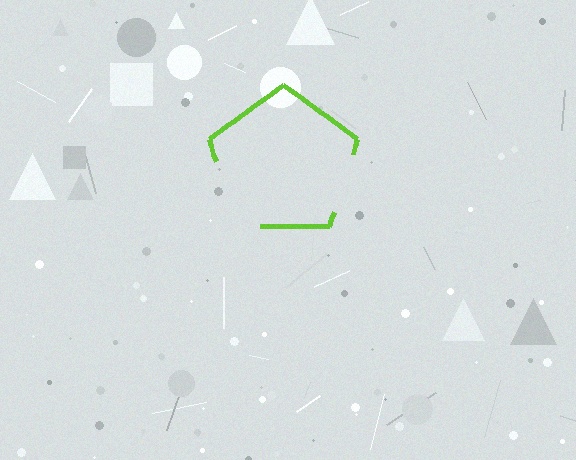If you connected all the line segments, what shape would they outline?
They would outline a pentagon.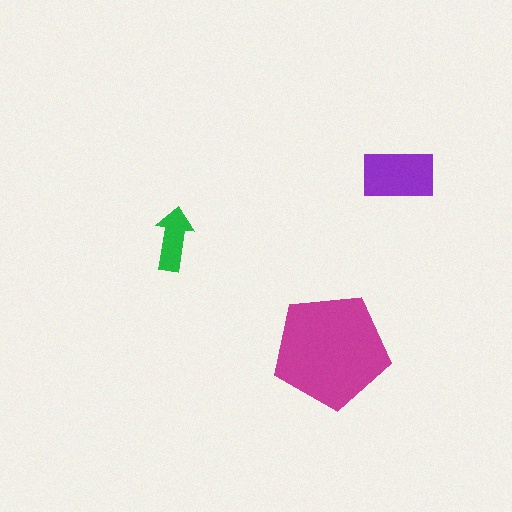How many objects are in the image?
There are 3 objects in the image.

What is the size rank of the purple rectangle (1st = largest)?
2nd.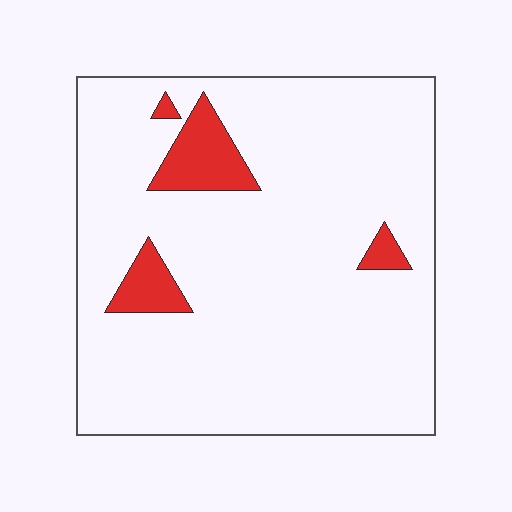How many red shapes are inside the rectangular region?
4.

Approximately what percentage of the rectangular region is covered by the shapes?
Approximately 10%.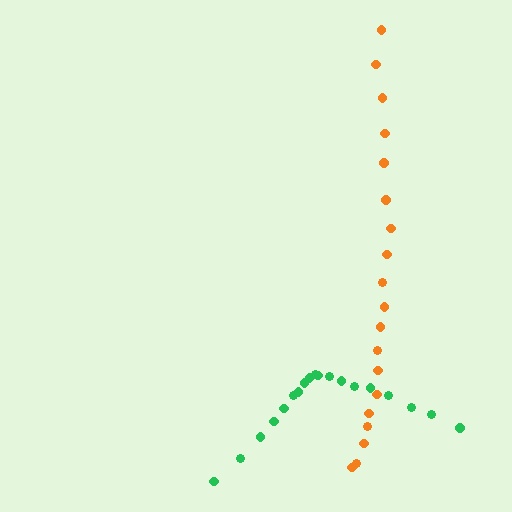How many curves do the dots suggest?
There are 2 distinct paths.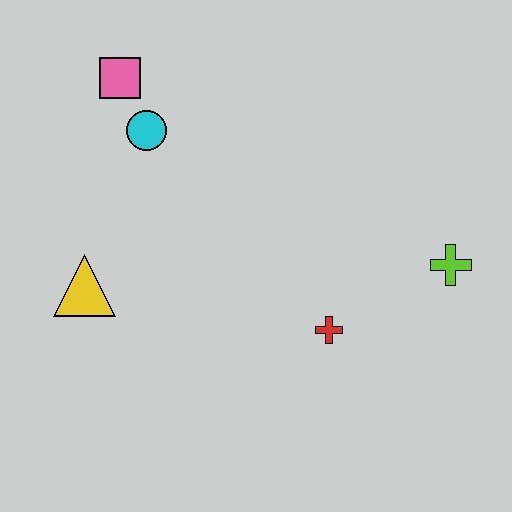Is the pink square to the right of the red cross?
No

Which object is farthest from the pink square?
The lime cross is farthest from the pink square.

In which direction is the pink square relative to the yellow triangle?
The pink square is above the yellow triangle.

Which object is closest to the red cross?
The lime cross is closest to the red cross.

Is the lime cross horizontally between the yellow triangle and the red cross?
No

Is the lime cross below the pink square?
Yes